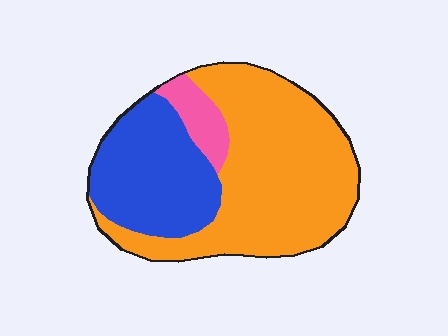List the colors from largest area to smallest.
From largest to smallest: orange, blue, pink.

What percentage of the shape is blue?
Blue covers roughly 30% of the shape.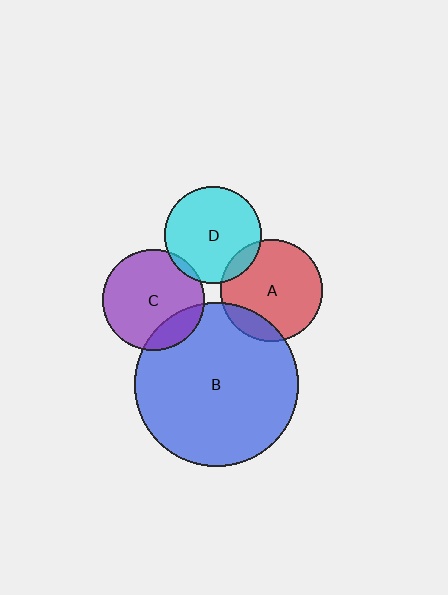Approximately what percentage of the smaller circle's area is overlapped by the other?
Approximately 20%.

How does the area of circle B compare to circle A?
Approximately 2.6 times.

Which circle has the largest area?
Circle B (blue).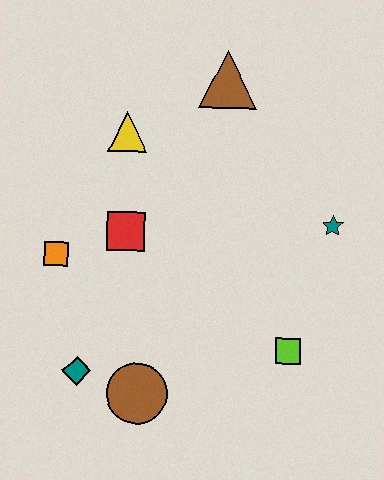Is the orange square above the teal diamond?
Yes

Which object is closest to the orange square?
The red square is closest to the orange square.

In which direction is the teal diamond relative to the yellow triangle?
The teal diamond is below the yellow triangle.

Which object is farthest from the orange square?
The teal star is farthest from the orange square.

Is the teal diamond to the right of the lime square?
No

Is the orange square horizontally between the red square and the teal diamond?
No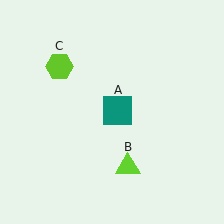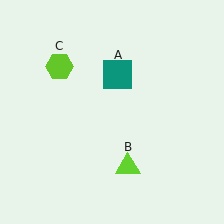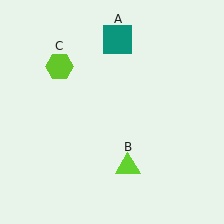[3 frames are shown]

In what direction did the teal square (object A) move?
The teal square (object A) moved up.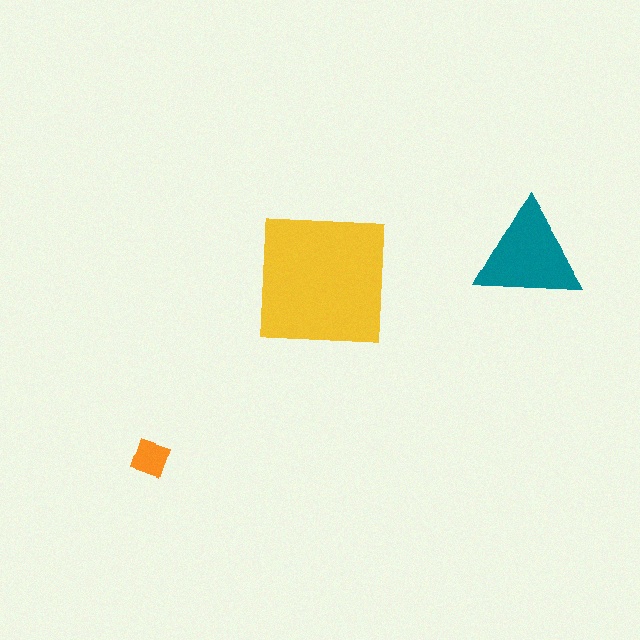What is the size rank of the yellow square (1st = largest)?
1st.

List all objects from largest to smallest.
The yellow square, the teal triangle, the orange diamond.